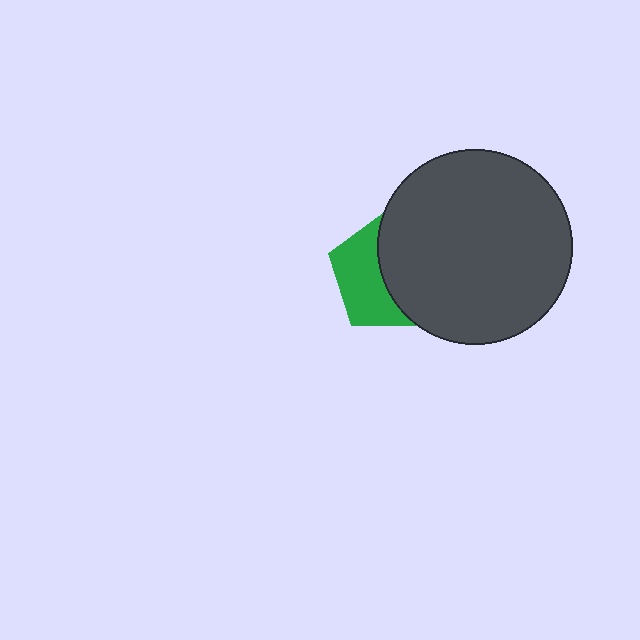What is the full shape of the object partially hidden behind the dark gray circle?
The partially hidden object is a green pentagon.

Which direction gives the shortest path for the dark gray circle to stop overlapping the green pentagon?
Moving right gives the shortest separation.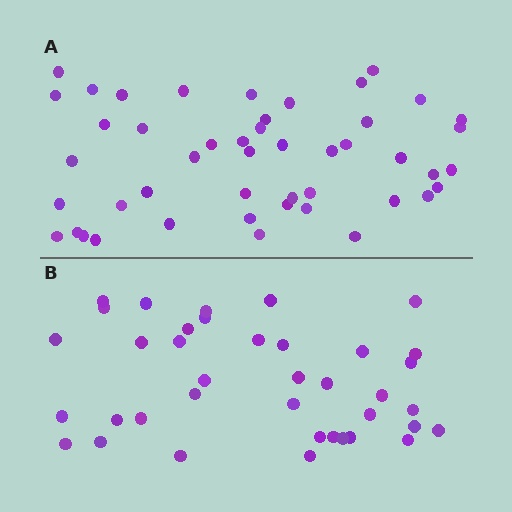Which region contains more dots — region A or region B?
Region A (the top region) has more dots.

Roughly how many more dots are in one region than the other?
Region A has roughly 8 or so more dots than region B.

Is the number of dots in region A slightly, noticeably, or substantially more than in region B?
Region A has only slightly more — the two regions are fairly close. The ratio is roughly 1.2 to 1.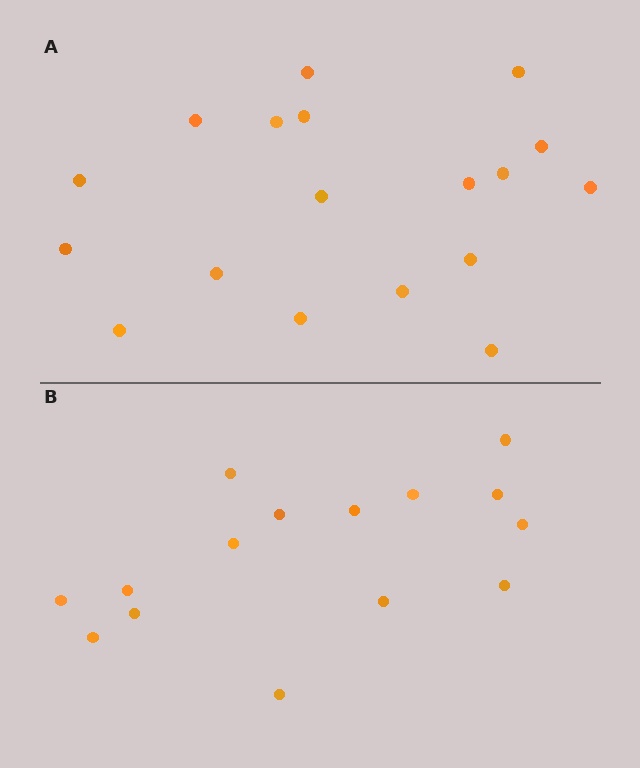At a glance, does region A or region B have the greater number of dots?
Region A (the top region) has more dots.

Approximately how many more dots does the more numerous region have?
Region A has just a few more — roughly 2 or 3 more dots than region B.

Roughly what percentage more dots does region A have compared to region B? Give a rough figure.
About 20% more.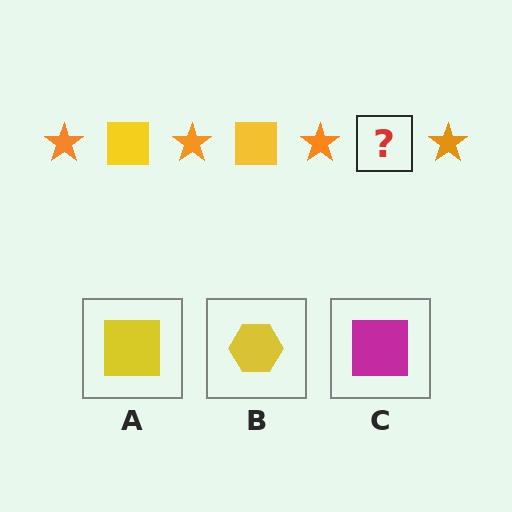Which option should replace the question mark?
Option A.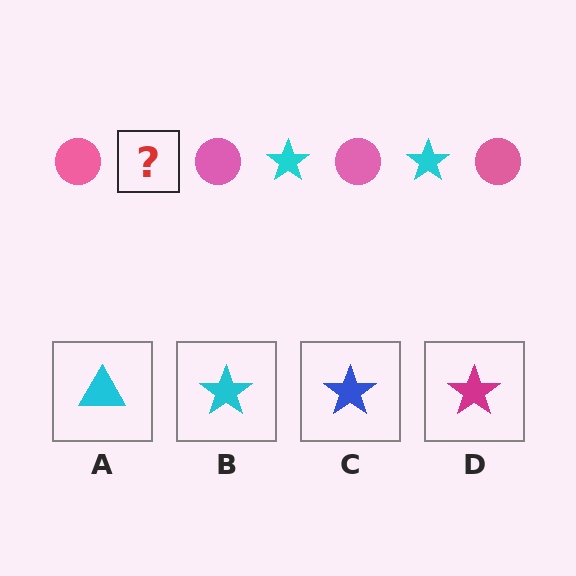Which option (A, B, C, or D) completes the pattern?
B.